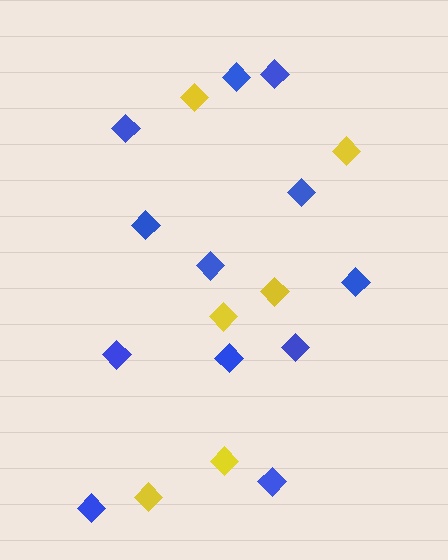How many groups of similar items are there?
There are 2 groups: one group of blue diamonds (12) and one group of yellow diamonds (6).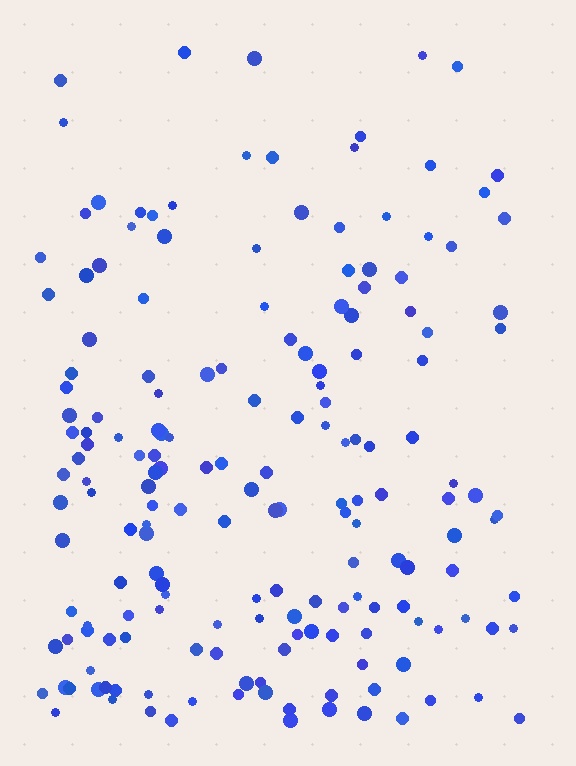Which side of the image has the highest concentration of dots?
The bottom.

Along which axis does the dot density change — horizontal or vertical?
Vertical.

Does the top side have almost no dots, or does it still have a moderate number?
Still a moderate number, just noticeably fewer than the bottom.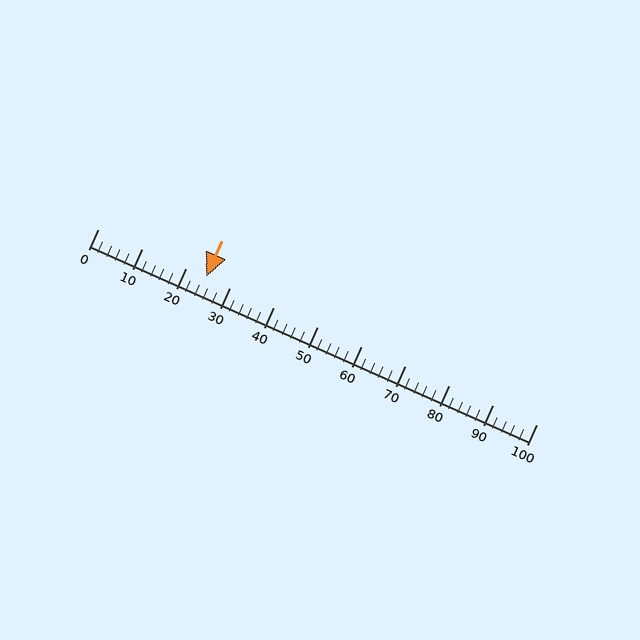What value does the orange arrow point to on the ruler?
The orange arrow points to approximately 25.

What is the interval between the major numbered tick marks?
The major tick marks are spaced 10 units apart.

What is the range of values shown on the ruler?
The ruler shows values from 0 to 100.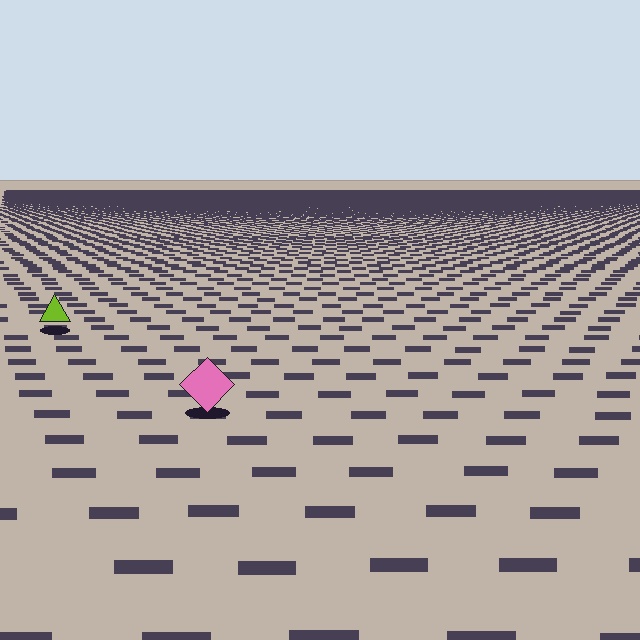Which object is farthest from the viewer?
The lime triangle is farthest from the viewer. It appears smaller and the ground texture around it is denser.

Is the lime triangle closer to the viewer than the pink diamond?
No. The pink diamond is closer — you can tell from the texture gradient: the ground texture is coarser near it.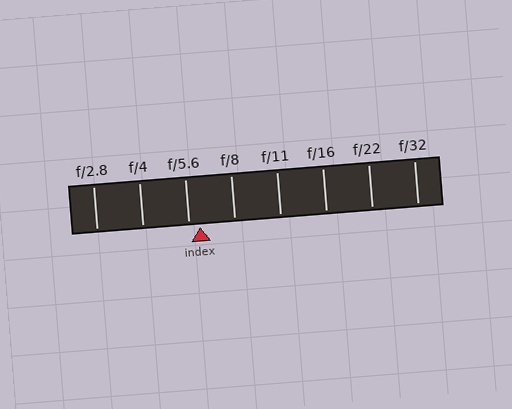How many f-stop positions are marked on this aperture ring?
There are 8 f-stop positions marked.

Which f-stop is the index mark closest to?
The index mark is closest to f/5.6.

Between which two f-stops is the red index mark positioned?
The index mark is between f/5.6 and f/8.